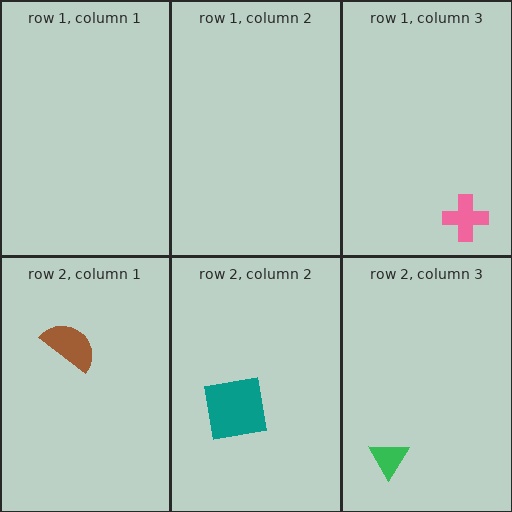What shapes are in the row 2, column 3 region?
The green triangle.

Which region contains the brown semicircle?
The row 2, column 1 region.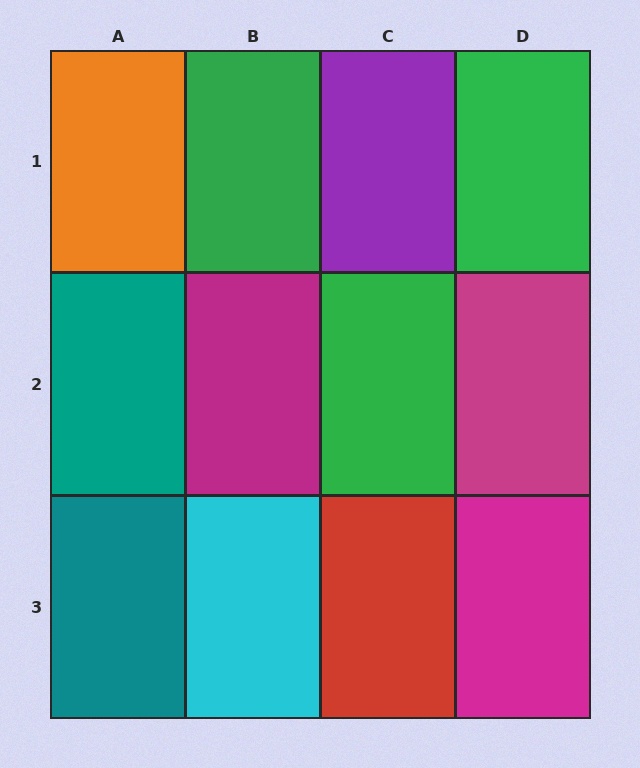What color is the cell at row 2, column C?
Green.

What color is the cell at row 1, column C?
Purple.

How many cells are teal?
2 cells are teal.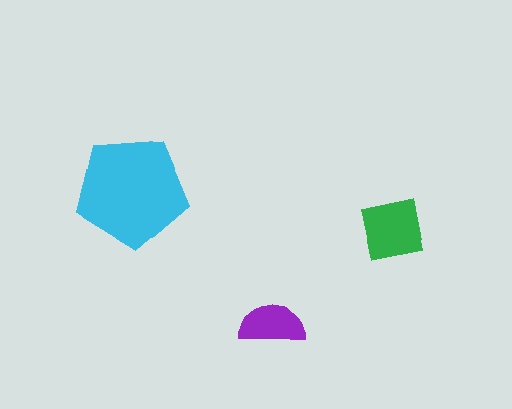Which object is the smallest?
The purple semicircle.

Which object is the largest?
The cyan pentagon.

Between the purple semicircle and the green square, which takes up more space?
The green square.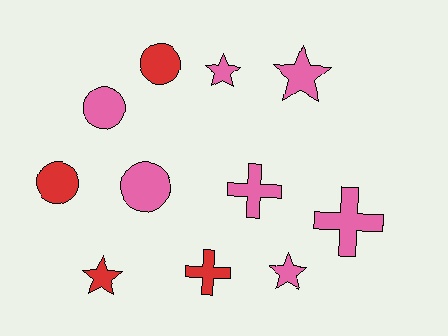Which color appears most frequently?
Pink, with 7 objects.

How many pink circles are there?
There are 2 pink circles.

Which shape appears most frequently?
Circle, with 4 objects.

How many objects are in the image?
There are 11 objects.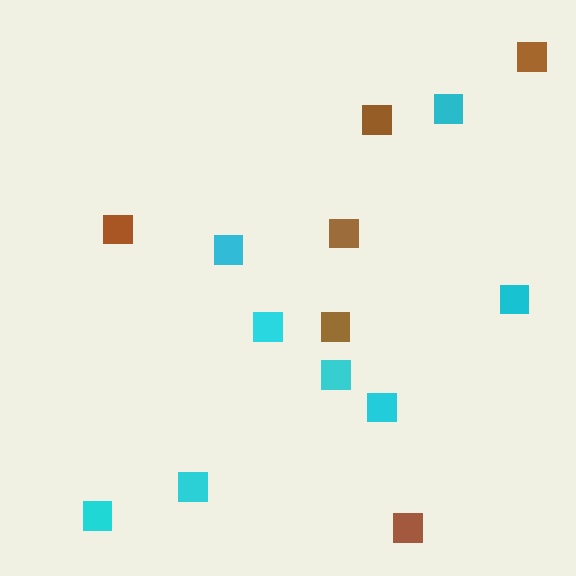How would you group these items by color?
There are 2 groups: one group of cyan squares (8) and one group of brown squares (6).